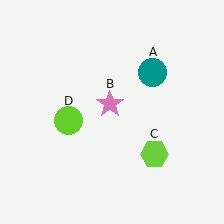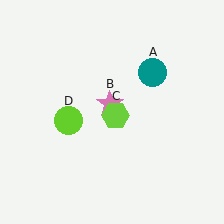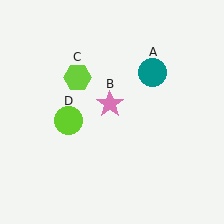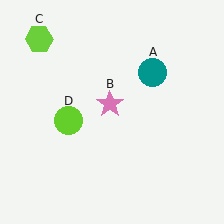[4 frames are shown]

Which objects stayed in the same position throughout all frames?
Teal circle (object A) and pink star (object B) and lime circle (object D) remained stationary.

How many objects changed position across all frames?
1 object changed position: lime hexagon (object C).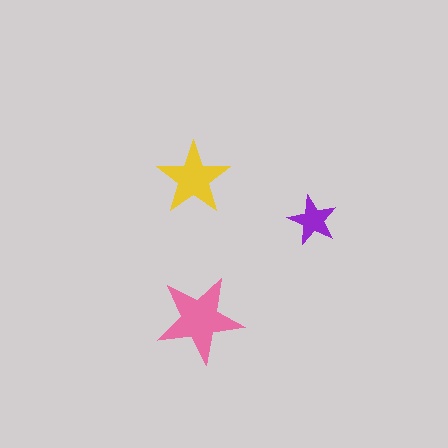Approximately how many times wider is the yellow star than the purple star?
About 1.5 times wider.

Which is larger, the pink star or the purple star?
The pink one.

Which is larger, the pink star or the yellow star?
The pink one.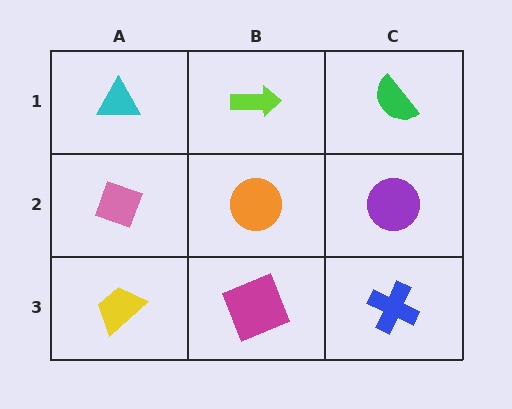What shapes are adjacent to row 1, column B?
An orange circle (row 2, column B), a cyan triangle (row 1, column A), a green semicircle (row 1, column C).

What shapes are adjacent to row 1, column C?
A purple circle (row 2, column C), a lime arrow (row 1, column B).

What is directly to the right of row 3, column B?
A blue cross.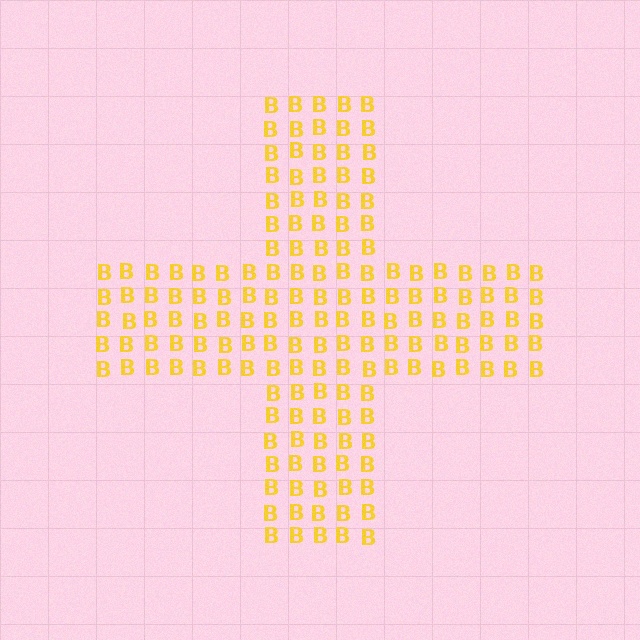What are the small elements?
The small elements are letter B's.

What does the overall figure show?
The overall figure shows a cross.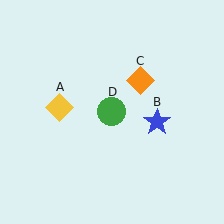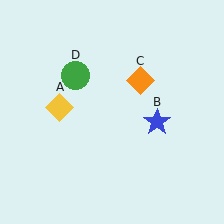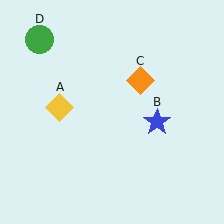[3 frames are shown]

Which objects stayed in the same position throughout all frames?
Yellow diamond (object A) and blue star (object B) and orange diamond (object C) remained stationary.